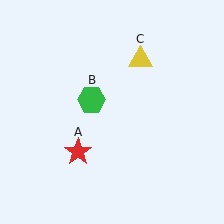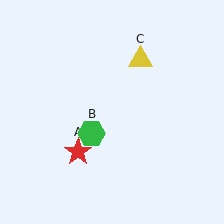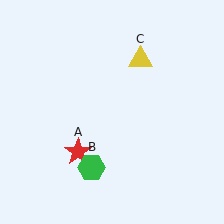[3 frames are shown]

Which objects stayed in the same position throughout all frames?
Red star (object A) and yellow triangle (object C) remained stationary.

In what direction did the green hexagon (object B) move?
The green hexagon (object B) moved down.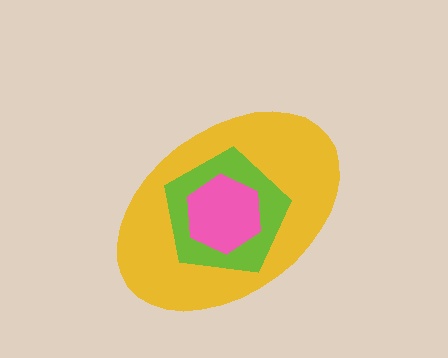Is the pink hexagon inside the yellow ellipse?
Yes.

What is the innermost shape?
The pink hexagon.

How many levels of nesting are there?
3.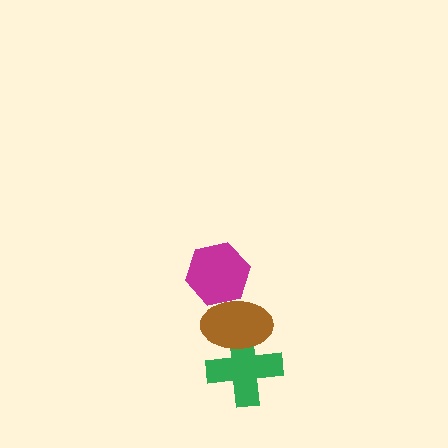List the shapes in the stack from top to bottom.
From top to bottom: the magenta hexagon, the brown ellipse, the green cross.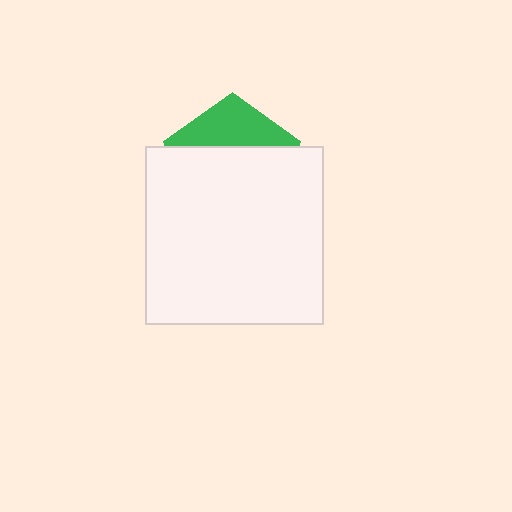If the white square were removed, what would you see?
You would see the complete green pentagon.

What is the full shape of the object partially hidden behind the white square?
The partially hidden object is a green pentagon.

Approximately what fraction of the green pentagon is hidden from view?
Roughly 68% of the green pentagon is hidden behind the white square.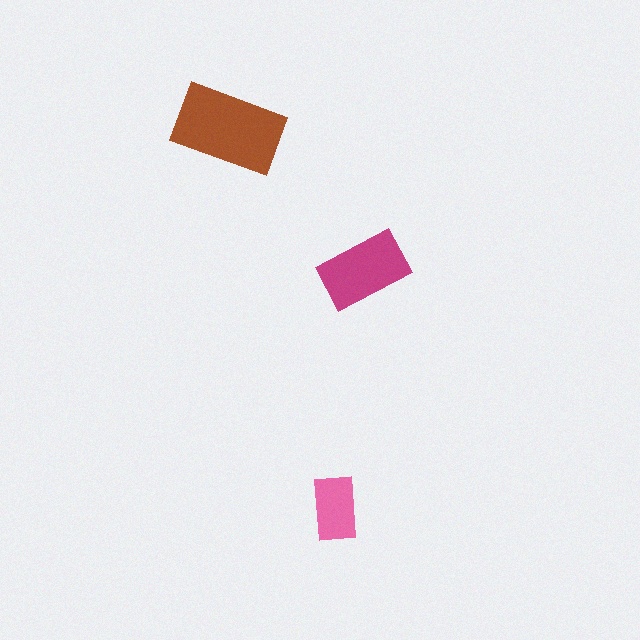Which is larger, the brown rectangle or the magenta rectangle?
The brown one.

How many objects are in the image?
There are 3 objects in the image.